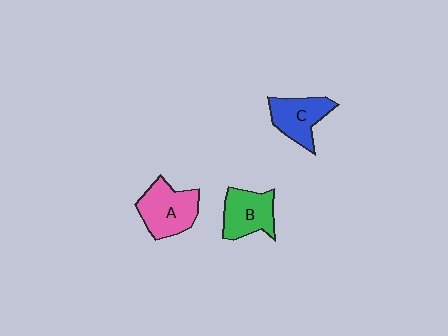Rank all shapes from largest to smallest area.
From largest to smallest: A (pink), B (green), C (blue).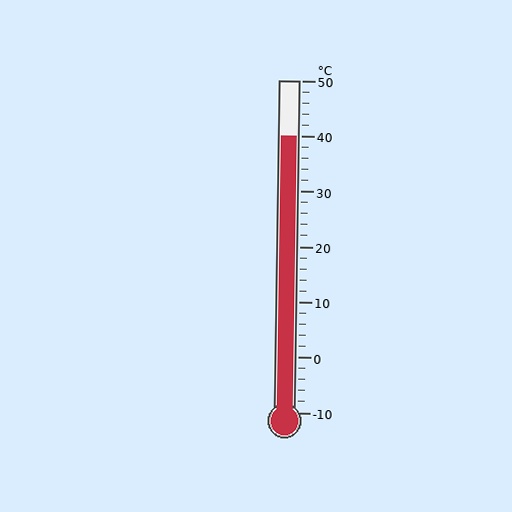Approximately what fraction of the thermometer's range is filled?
The thermometer is filled to approximately 85% of its range.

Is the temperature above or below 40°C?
The temperature is at 40°C.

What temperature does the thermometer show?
The thermometer shows approximately 40°C.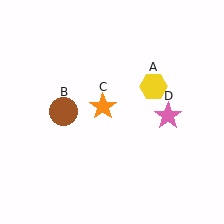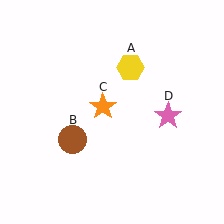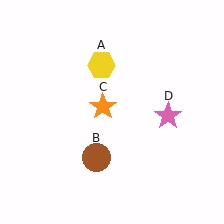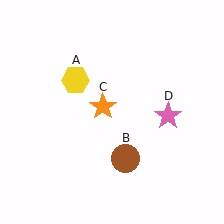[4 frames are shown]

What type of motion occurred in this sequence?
The yellow hexagon (object A), brown circle (object B) rotated counterclockwise around the center of the scene.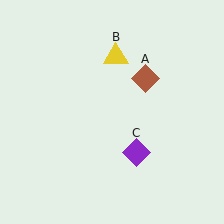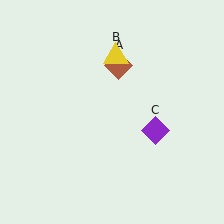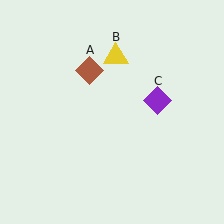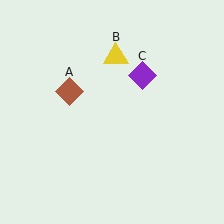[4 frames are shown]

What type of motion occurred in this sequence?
The brown diamond (object A), purple diamond (object C) rotated counterclockwise around the center of the scene.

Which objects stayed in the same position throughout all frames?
Yellow triangle (object B) remained stationary.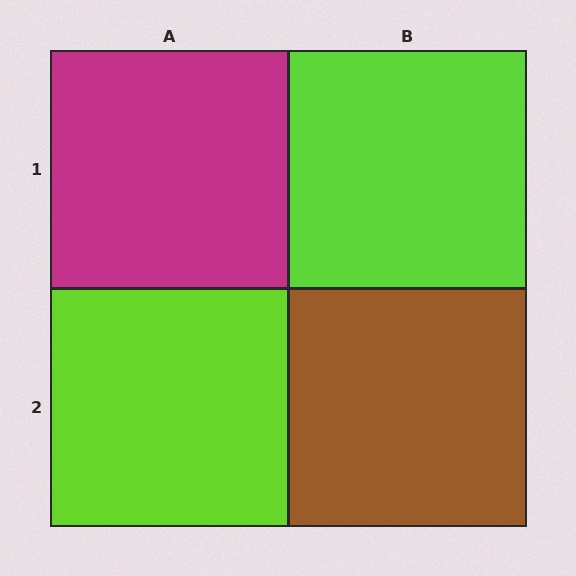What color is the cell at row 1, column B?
Lime.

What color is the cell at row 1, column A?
Magenta.